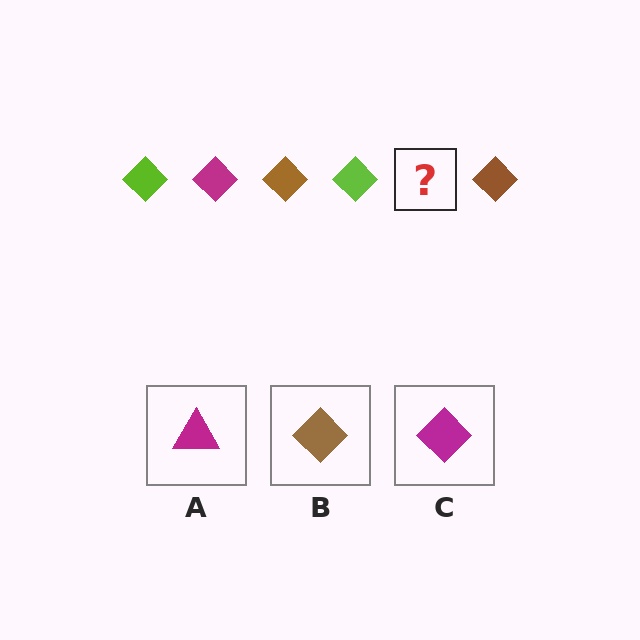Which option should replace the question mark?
Option C.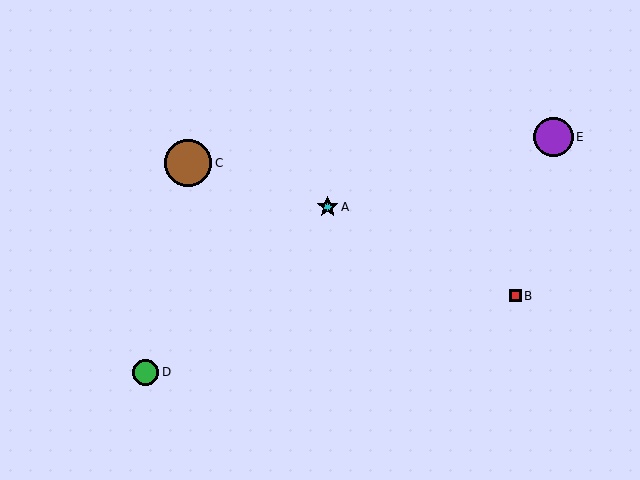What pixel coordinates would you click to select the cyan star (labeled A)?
Click at (328, 207) to select the cyan star A.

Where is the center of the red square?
The center of the red square is at (515, 296).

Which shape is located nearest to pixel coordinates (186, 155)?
The brown circle (labeled C) at (188, 163) is nearest to that location.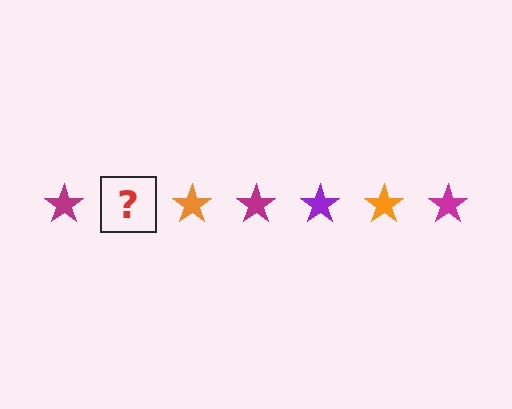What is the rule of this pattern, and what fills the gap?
The rule is that the pattern cycles through magenta, purple, orange stars. The gap should be filled with a purple star.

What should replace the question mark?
The question mark should be replaced with a purple star.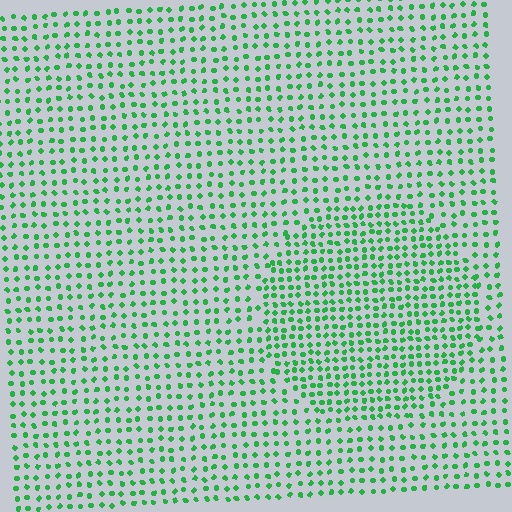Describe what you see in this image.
The image contains small green elements arranged at two different densities. A circle-shaped region is visible where the elements are more densely packed than the surrounding area.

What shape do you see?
I see a circle.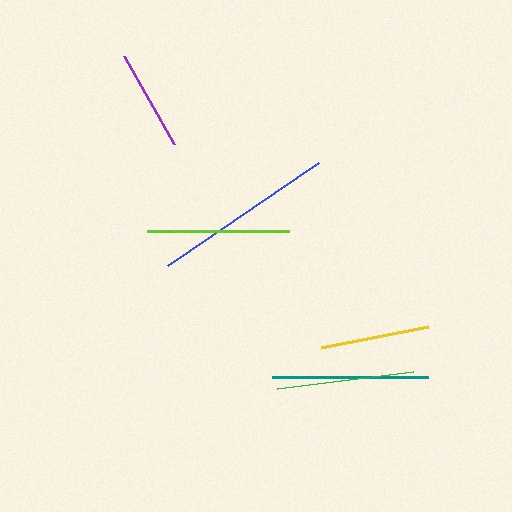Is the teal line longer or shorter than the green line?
The teal line is longer than the green line.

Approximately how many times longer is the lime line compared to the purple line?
The lime line is approximately 1.4 times the length of the purple line.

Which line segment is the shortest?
The purple line is the shortest at approximately 101 pixels.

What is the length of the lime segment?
The lime segment is approximately 142 pixels long.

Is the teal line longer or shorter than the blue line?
The blue line is longer than the teal line.